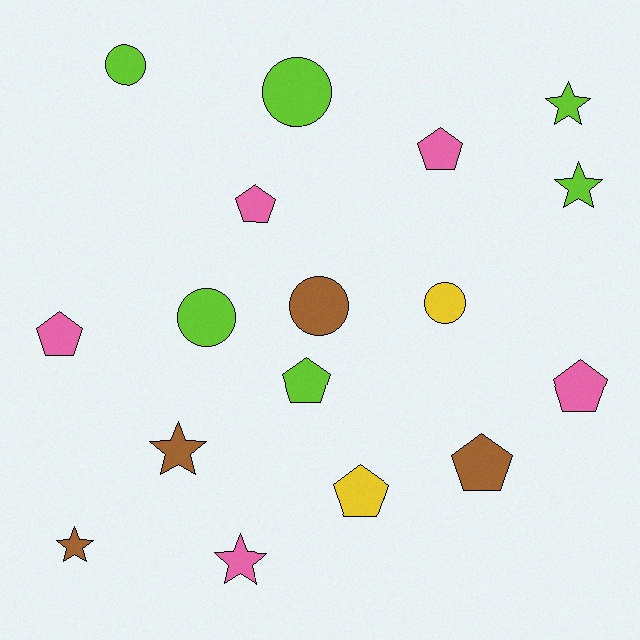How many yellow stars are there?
There are no yellow stars.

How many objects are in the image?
There are 17 objects.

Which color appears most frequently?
Lime, with 6 objects.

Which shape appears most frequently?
Pentagon, with 7 objects.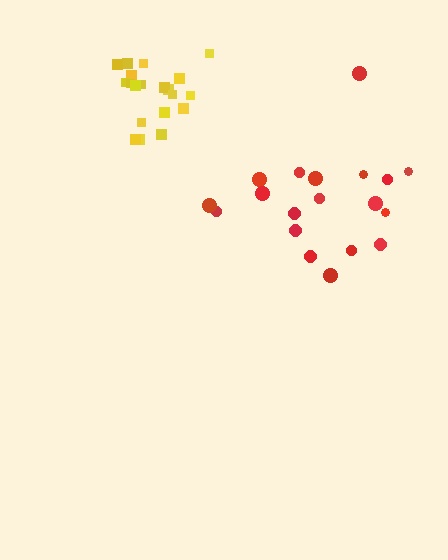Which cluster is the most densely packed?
Yellow.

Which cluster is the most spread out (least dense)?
Red.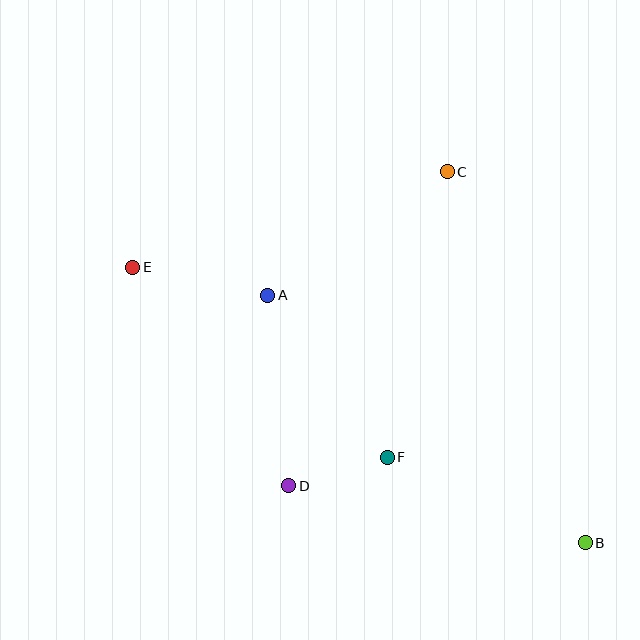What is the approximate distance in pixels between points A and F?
The distance between A and F is approximately 201 pixels.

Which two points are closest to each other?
Points D and F are closest to each other.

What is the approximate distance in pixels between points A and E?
The distance between A and E is approximately 138 pixels.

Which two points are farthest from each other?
Points B and E are farthest from each other.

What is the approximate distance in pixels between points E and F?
The distance between E and F is approximately 318 pixels.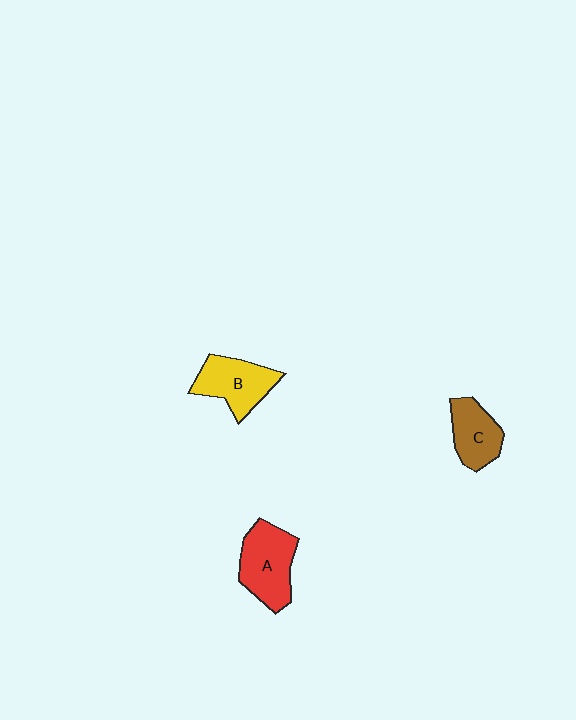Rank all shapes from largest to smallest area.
From largest to smallest: A (red), B (yellow), C (brown).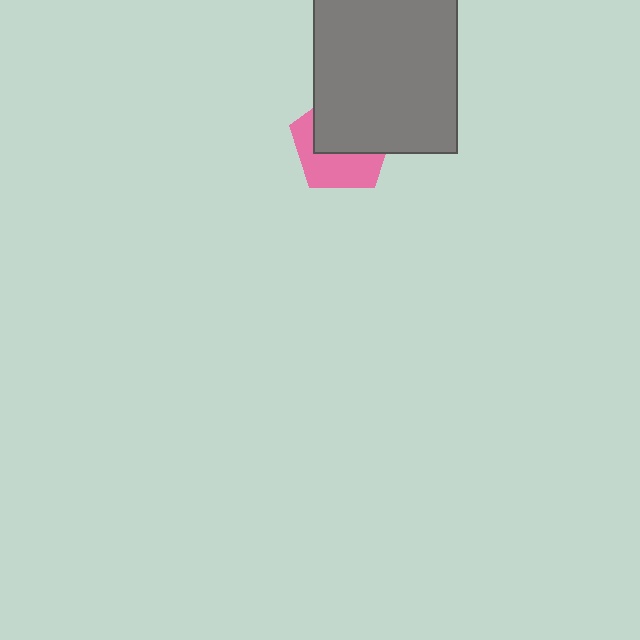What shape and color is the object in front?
The object in front is a gray rectangle.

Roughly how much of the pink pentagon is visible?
About half of it is visible (roughly 46%).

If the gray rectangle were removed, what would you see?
You would see the complete pink pentagon.